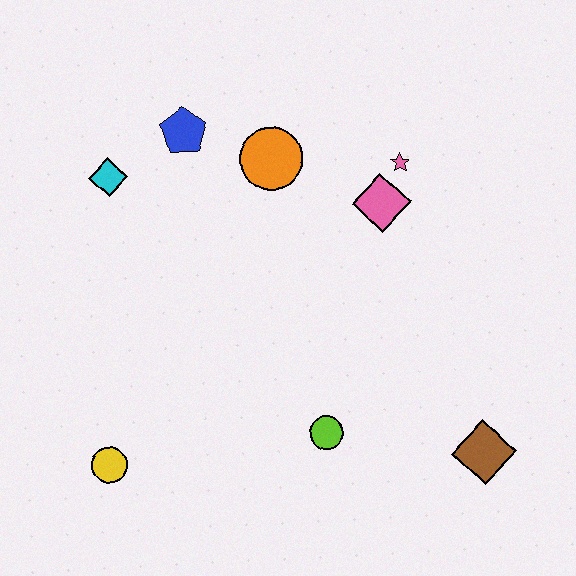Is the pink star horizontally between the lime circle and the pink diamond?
No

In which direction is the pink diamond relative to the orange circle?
The pink diamond is to the right of the orange circle.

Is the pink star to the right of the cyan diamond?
Yes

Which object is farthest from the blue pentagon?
The brown diamond is farthest from the blue pentagon.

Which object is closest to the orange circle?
The blue pentagon is closest to the orange circle.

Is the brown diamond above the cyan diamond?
No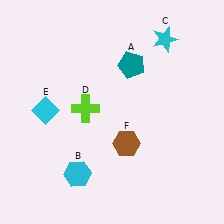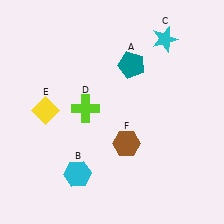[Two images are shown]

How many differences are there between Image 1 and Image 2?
There is 1 difference between the two images.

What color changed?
The diamond (E) changed from cyan in Image 1 to yellow in Image 2.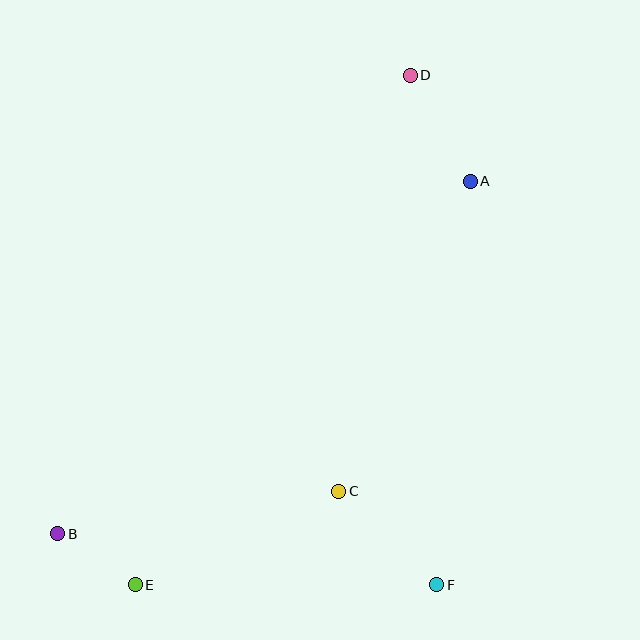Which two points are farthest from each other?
Points D and E are farthest from each other.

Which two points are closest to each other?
Points B and E are closest to each other.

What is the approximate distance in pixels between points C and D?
The distance between C and D is approximately 422 pixels.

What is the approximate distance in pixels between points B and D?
The distance between B and D is approximately 579 pixels.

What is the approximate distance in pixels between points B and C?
The distance between B and C is approximately 284 pixels.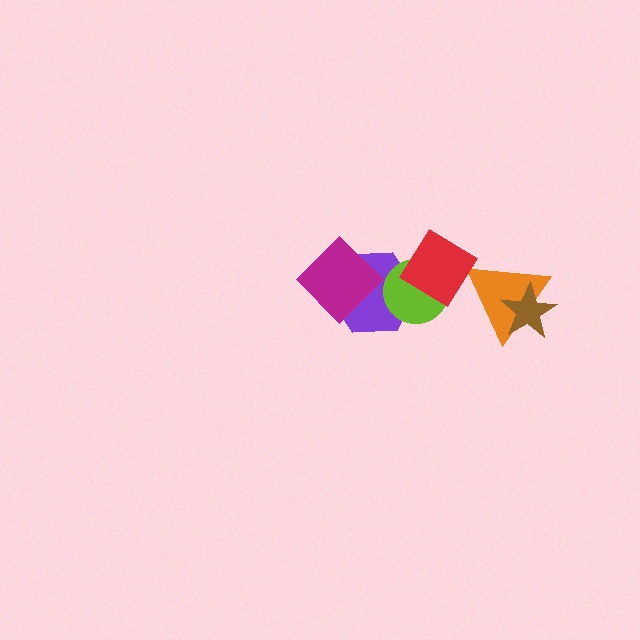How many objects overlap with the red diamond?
1 object overlaps with the red diamond.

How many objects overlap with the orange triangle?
1 object overlaps with the orange triangle.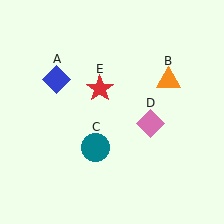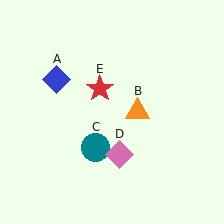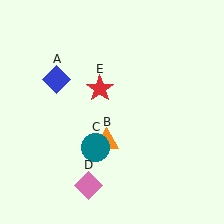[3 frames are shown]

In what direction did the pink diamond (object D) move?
The pink diamond (object D) moved down and to the left.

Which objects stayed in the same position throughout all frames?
Blue diamond (object A) and teal circle (object C) and red star (object E) remained stationary.